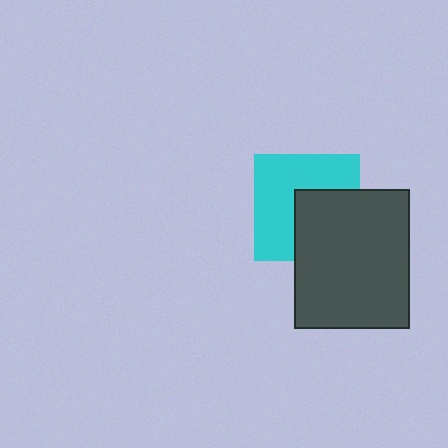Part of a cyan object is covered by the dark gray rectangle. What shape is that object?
It is a square.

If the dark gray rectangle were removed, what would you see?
You would see the complete cyan square.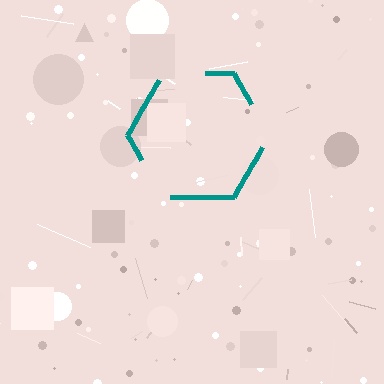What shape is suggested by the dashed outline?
The dashed outline suggests a hexagon.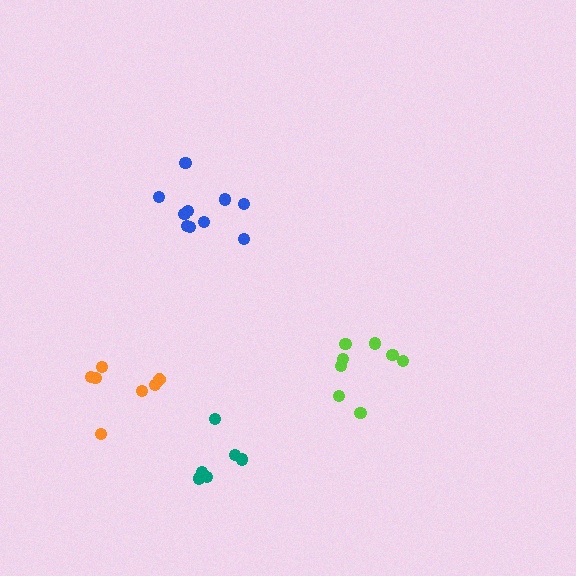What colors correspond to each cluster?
The clusters are colored: teal, orange, blue, lime.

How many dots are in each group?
Group 1: 6 dots, Group 2: 7 dots, Group 3: 11 dots, Group 4: 8 dots (32 total).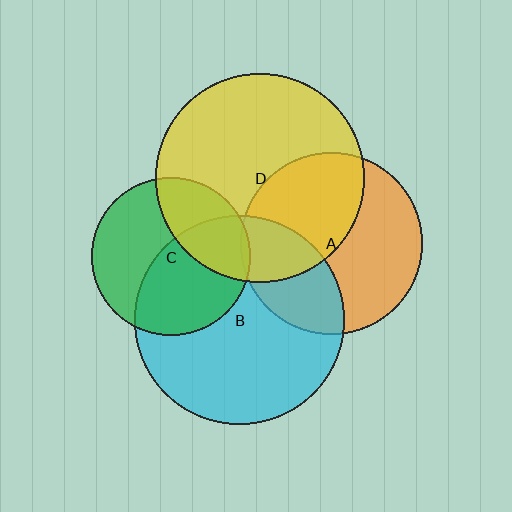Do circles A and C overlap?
Yes.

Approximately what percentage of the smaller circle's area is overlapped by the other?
Approximately 5%.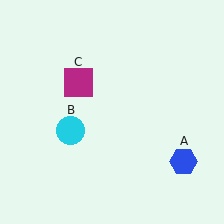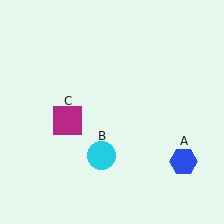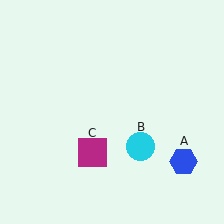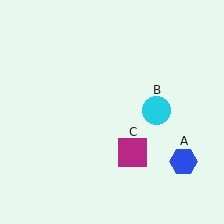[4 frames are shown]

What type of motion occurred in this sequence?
The cyan circle (object B), magenta square (object C) rotated counterclockwise around the center of the scene.